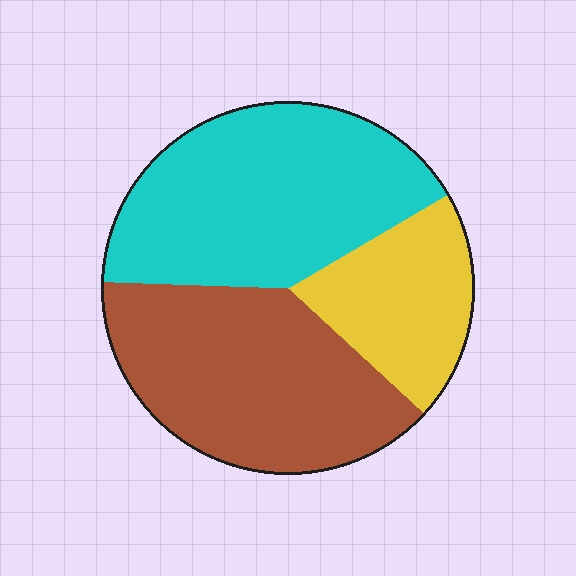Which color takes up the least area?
Yellow, at roughly 20%.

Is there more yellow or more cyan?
Cyan.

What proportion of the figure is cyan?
Cyan takes up between a quarter and a half of the figure.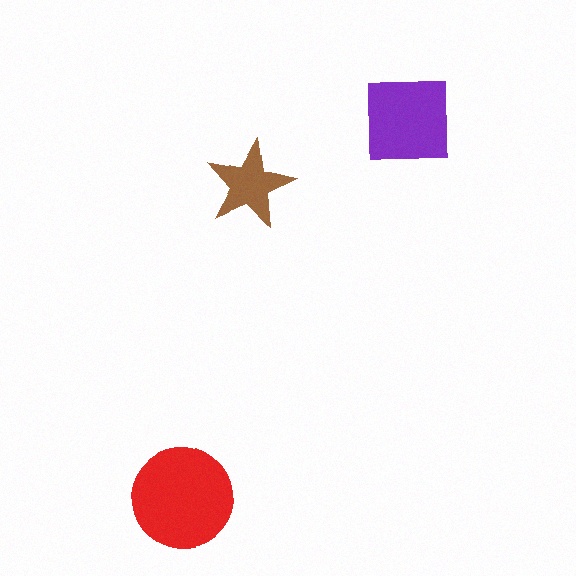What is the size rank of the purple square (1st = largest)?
2nd.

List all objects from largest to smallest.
The red circle, the purple square, the brown star.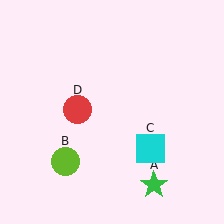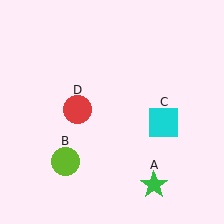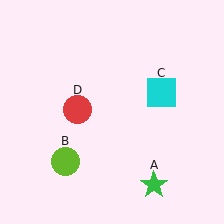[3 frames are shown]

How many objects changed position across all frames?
1 object changed position: cyan square (object C).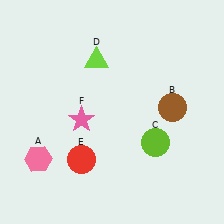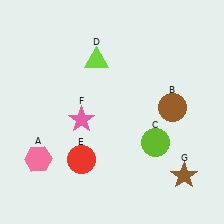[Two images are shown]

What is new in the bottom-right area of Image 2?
A brown star (G) was added in the bottom-right area of Image 2.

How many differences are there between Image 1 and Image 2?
There is 1 difference between the two images.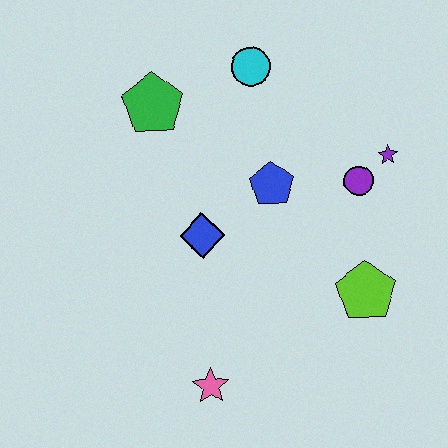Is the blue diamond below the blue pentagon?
Yes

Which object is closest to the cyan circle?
The green pentagon is closest to the cyan circle.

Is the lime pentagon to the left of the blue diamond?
No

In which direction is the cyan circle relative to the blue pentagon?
The cyan circle is above the blue pentagon.